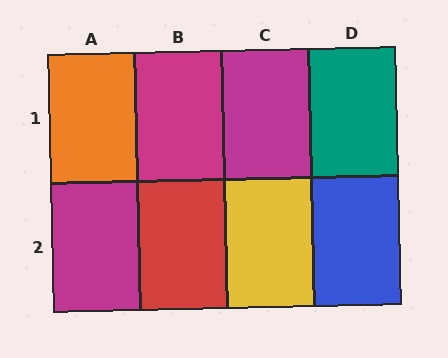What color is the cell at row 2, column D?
Blue.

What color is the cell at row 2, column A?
Magenta.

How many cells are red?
1 cell is red.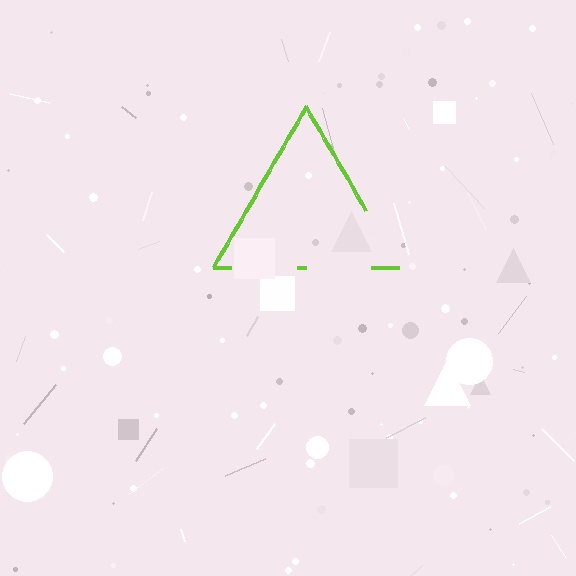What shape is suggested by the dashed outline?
The dashed outline suggests a triangle.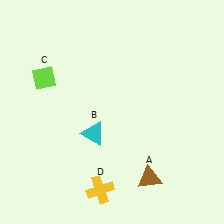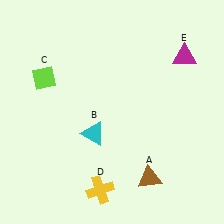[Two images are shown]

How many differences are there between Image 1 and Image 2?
There is 1 difference between the two images.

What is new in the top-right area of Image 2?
A magenta triangle (E) was added in the top-right area of Image 2.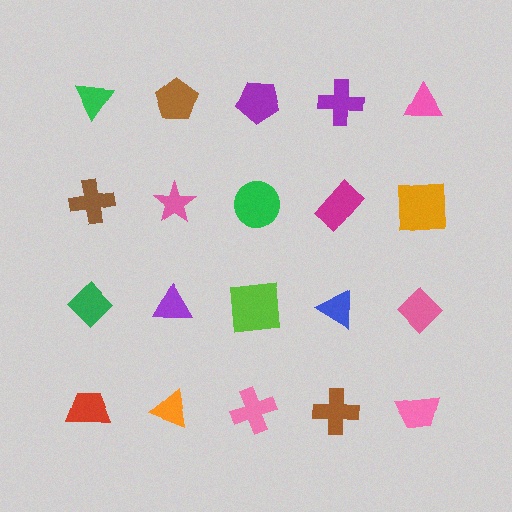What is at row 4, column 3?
A pink cross.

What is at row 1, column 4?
A purple cross.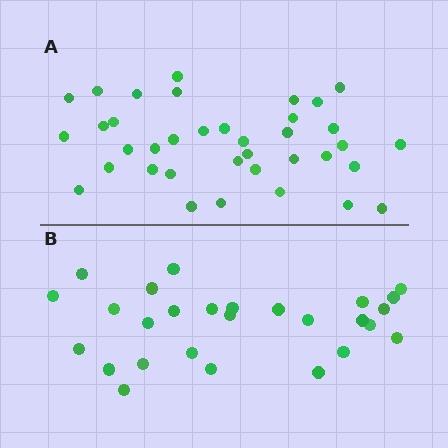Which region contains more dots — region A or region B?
Region A (the top region) has more dots.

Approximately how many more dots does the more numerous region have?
Region A has roughly 10 or so more dots than region B.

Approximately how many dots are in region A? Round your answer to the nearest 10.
About 40 dots. (The exact count is 37, which rounds to 40.)